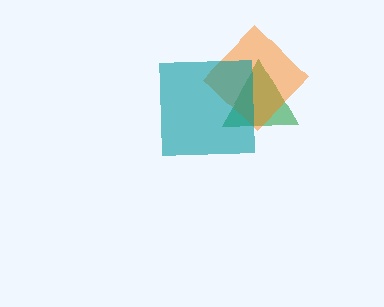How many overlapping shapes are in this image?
There are 3 overlapping shapes in the image.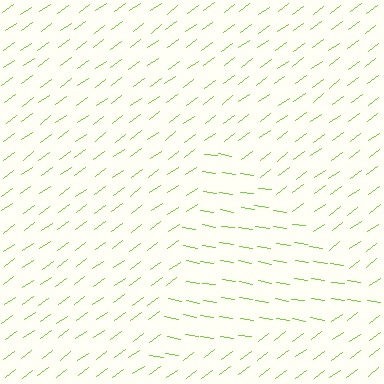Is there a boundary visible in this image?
Yes, there is a texture boundary formed by a change in line orientation.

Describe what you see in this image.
The image is filled with small lime line segments. A triangle region in the image has lines oriented differently from the surrounding lines, creating a visible texture boundary.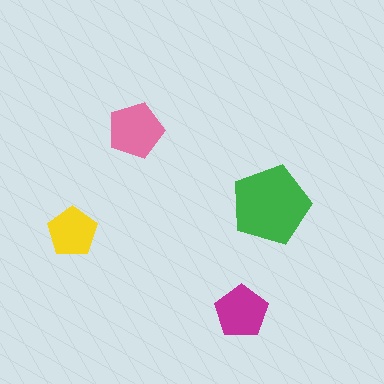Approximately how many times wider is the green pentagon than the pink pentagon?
About 1.5 times wider.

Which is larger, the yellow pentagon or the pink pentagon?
The pink one.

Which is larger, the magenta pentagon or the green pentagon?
The green one.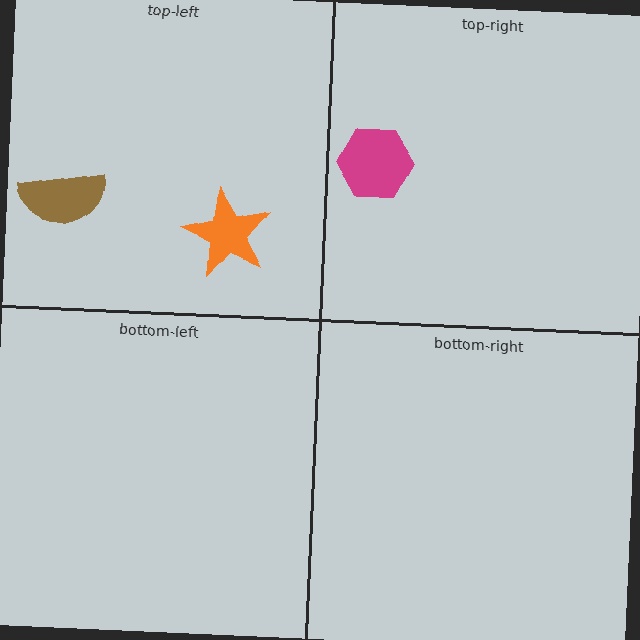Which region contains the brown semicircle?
The top-left region.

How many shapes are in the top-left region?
2.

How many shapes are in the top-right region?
1.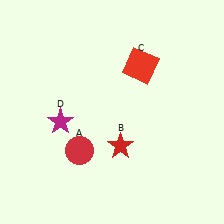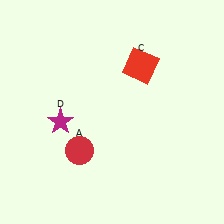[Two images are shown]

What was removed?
The red star (B) was removed in Image 2.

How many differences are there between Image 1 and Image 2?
There is 1 difference between the two images.